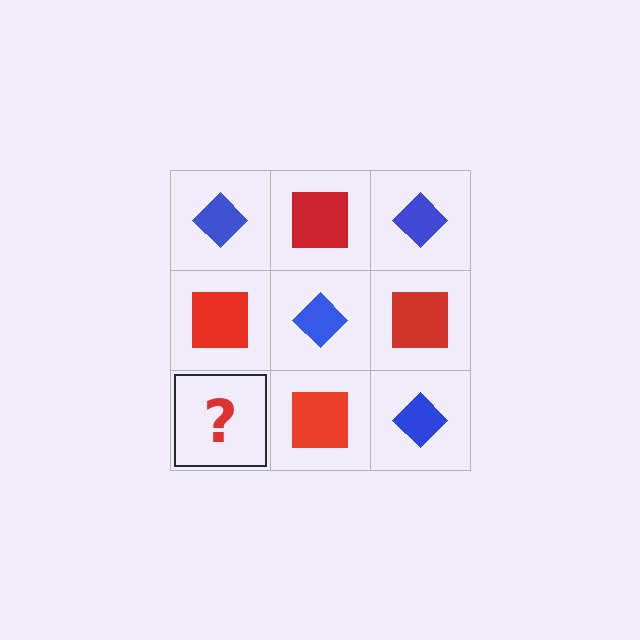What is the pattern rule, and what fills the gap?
The rule is that it alternates blue diamond and red square in a checkerboard pattern. The gap should be filled with a blue diamond.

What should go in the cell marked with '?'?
The missing cell should contain a blue diamond.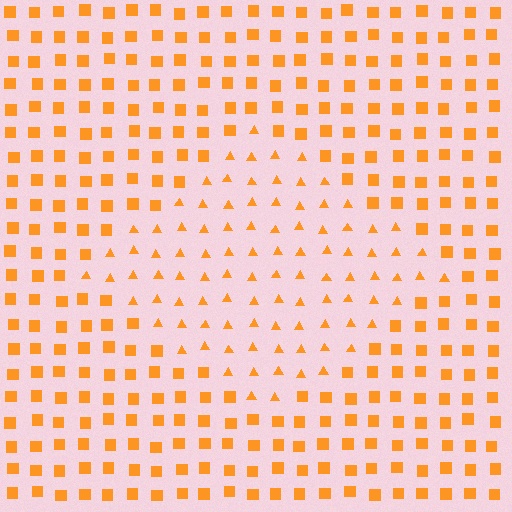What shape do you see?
I see a diamond.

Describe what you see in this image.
The image is filled with small orange elements arranged in a uniform grid. A diamond-shaped region contains triangles, while the surrounding area contains squares. The boundary is defined purely by the change in element shape.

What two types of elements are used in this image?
The image uses triangles inside the diamond region and squares outside it.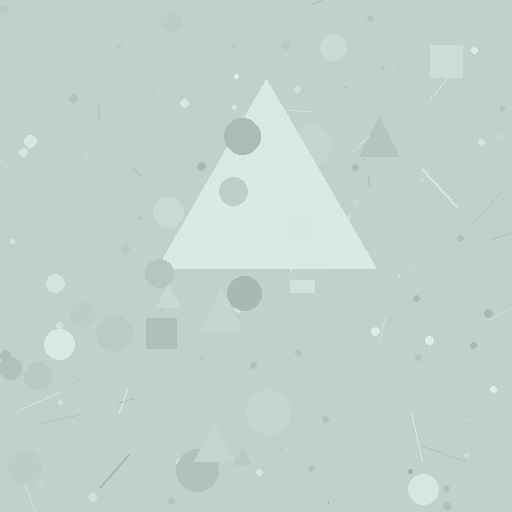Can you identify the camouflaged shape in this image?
The camouflaged shape is a triangle.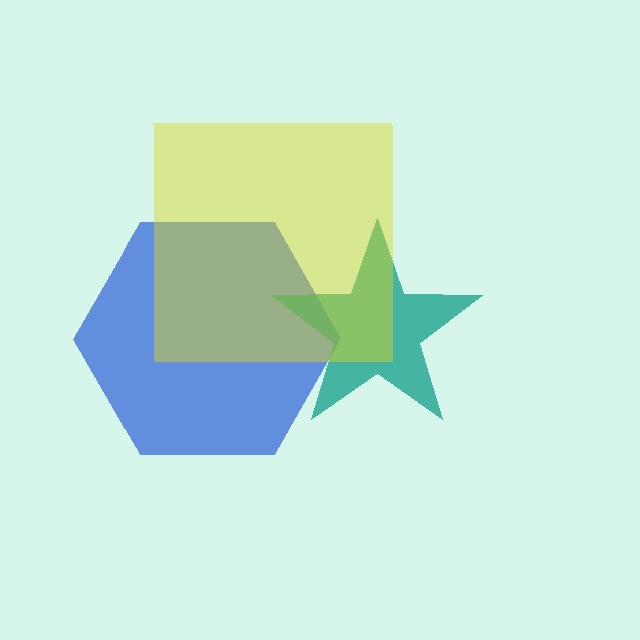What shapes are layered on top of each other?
The layered shapes are: a blue hexagon, a teal star, a yellow square.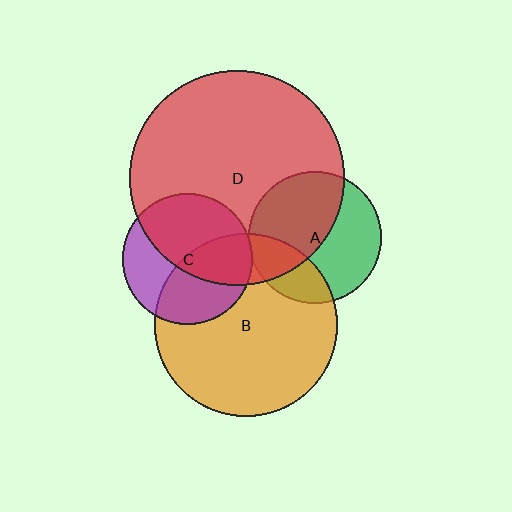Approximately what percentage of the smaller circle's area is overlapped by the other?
Approximately 25%.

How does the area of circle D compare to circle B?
Approximately 1.4 times.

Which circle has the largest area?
Circle D (red).